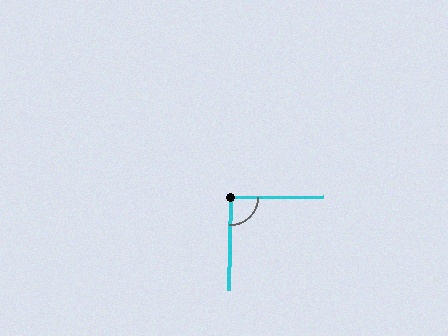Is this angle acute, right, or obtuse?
It is approximately a right angle.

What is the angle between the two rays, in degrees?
Approximately 91 degrees.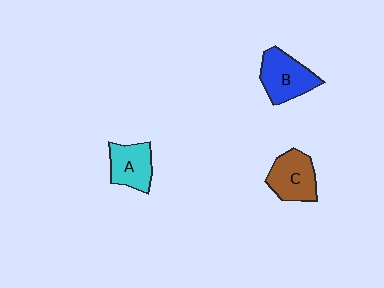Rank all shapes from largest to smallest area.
From largest to smallest: B (blue), C (brown), A (cyan).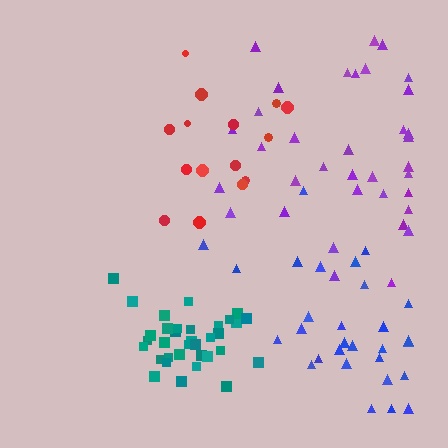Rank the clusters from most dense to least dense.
teal, red, purple, blue.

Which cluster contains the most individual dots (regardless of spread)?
Purple (35).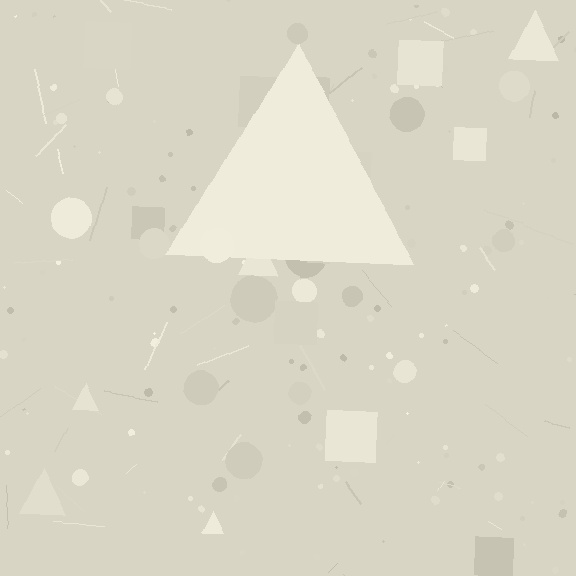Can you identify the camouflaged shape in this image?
The camouflaged shape is a triangle.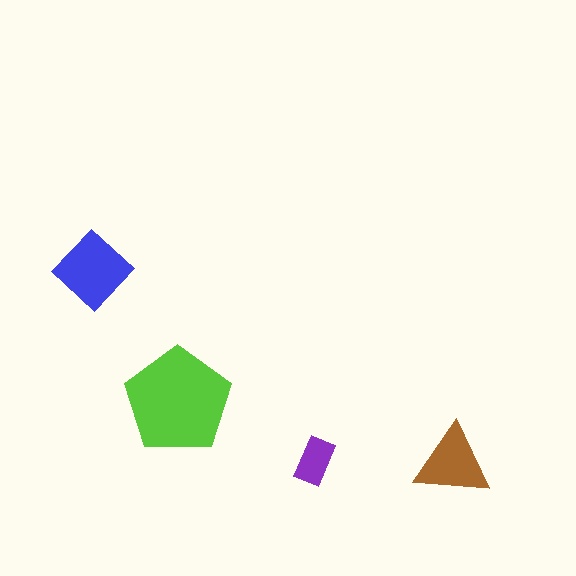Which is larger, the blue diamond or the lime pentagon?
The lime pentagon.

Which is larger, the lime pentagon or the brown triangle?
The lime pentagon.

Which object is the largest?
The lime pentagon.